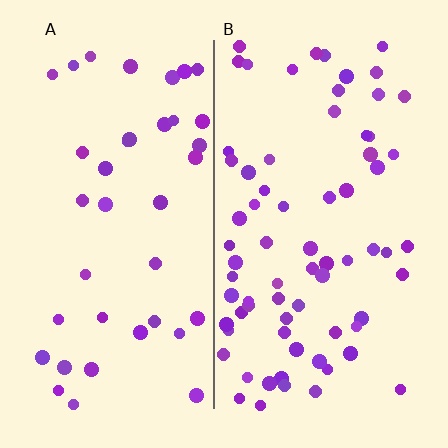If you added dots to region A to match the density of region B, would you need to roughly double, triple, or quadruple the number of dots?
Approximately double.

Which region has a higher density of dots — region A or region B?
B (the right).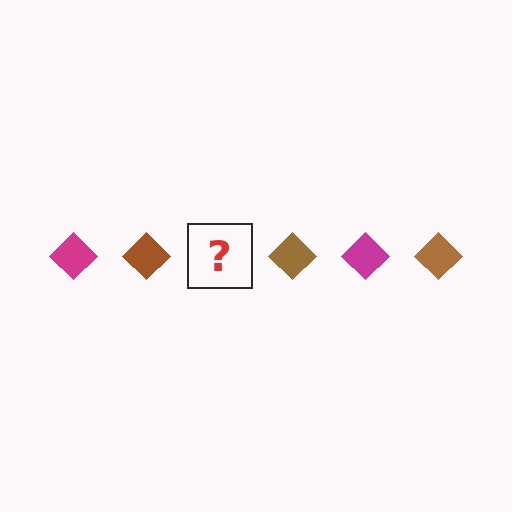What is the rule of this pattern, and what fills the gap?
The rule is that the pattern cycles through magenta, brown diamonds. The gap should be filled with a magenta diamond.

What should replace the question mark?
The question mark should be replaced with a magenta diamond.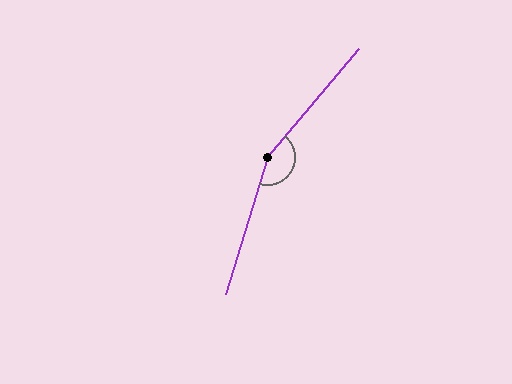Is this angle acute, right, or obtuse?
It is obtuse.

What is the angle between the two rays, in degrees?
Approximately 157 degrees.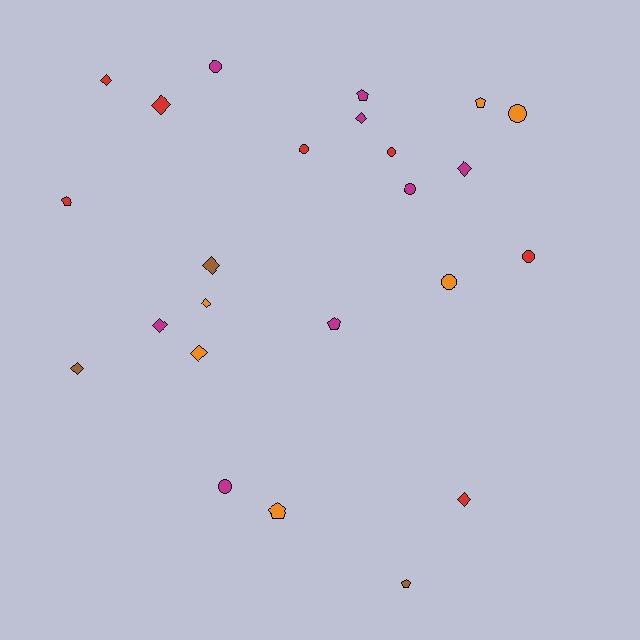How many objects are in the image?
There are 24 objects.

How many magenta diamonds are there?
There are 3 magenta diamonds.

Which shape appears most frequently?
Diamond, with 10 objects.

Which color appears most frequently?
Magenta, with 8 objects.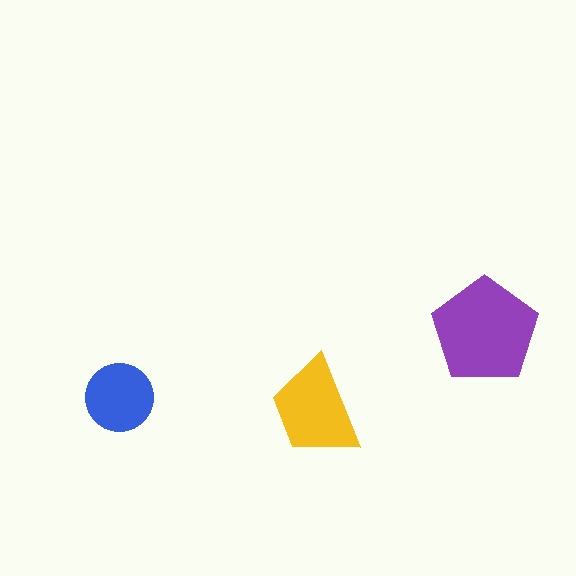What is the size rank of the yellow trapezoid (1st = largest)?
2nd.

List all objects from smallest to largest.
The blue circle, the yellow trapezoid, the purple pentagon.